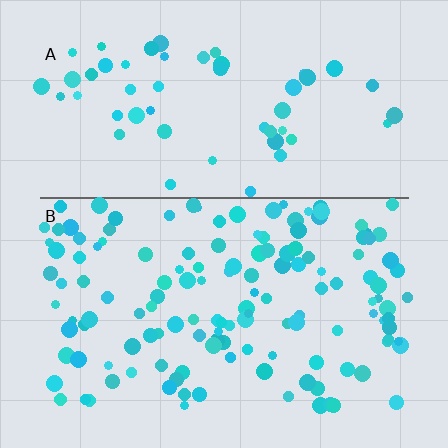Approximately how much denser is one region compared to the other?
Approximately 2.6× — region B over region A.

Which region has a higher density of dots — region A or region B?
B (the bottom).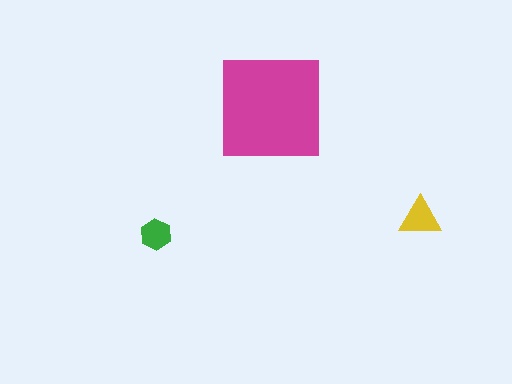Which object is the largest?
The magenta square.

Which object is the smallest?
The green hexagon.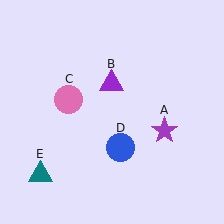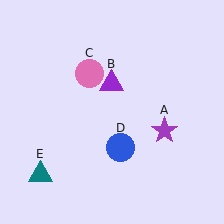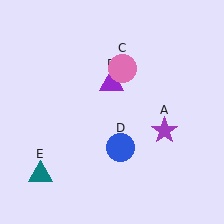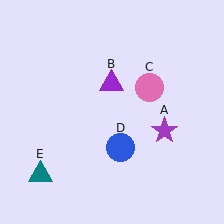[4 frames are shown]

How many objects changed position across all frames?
1 object changed position: pink circle (object C).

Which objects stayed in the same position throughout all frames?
Purple star (object A) and purple triangle (object B) and blue circle (object D) and teal triangle (object E) remained stationary.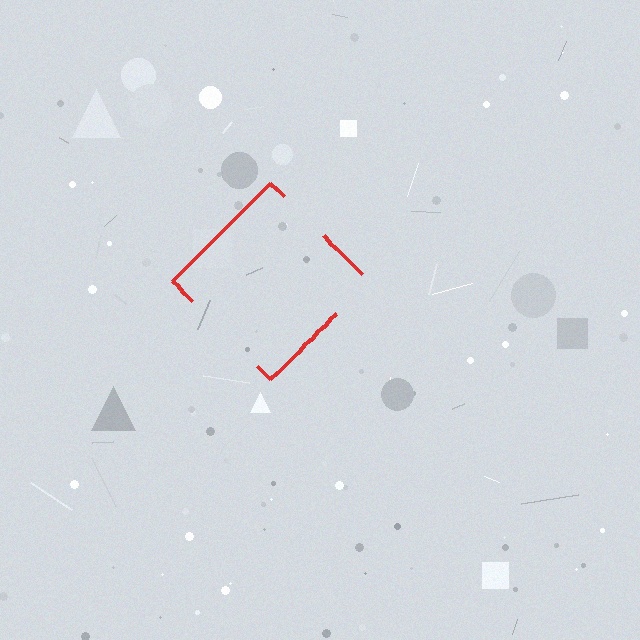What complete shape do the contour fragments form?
The contour fragments form a diamond.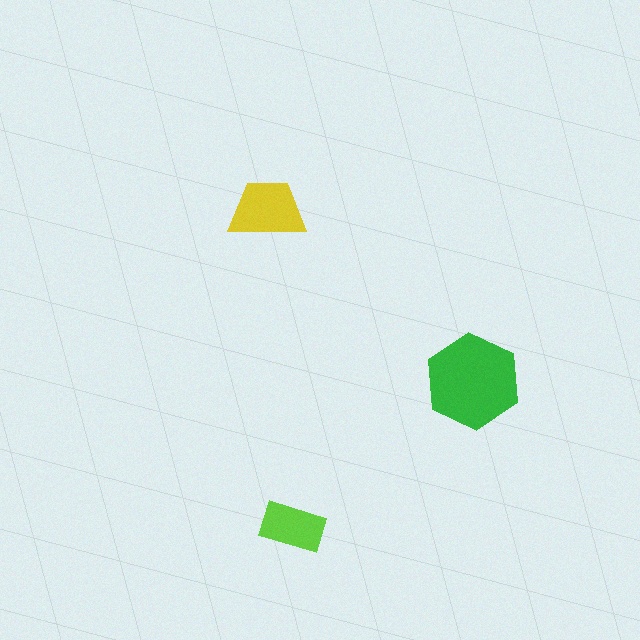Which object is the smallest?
The lime rectangle.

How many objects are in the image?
There are 3 objects in the image.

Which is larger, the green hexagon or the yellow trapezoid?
The green hexagon.